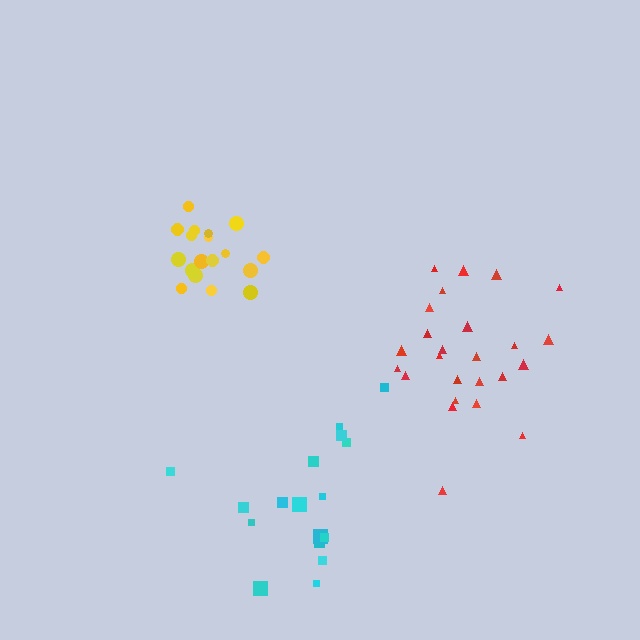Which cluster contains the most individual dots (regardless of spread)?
Red (25).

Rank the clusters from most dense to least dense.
yellow, red, cyan.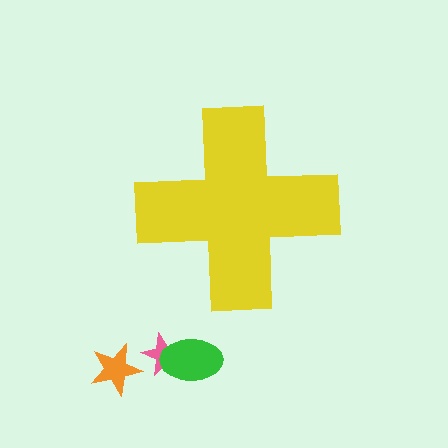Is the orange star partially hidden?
No, the orange star is fully visible.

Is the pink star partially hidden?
No, the pink star is fully visible.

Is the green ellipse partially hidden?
No, the green ellipse is fully visible.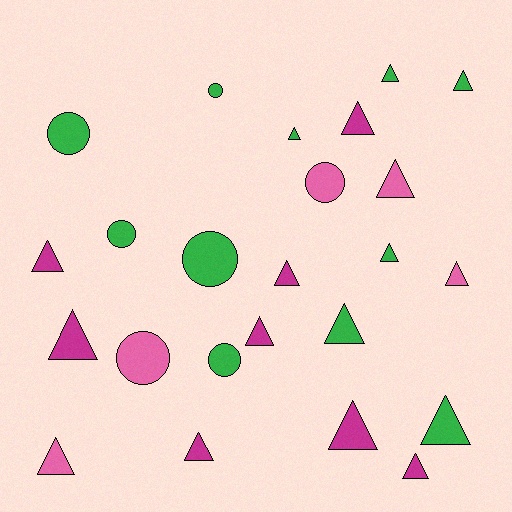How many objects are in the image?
There are 24 objects.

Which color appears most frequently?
Green, with 11 objects.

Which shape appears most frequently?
Triangle, with 17 objects.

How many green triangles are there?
There are 6 green triangles.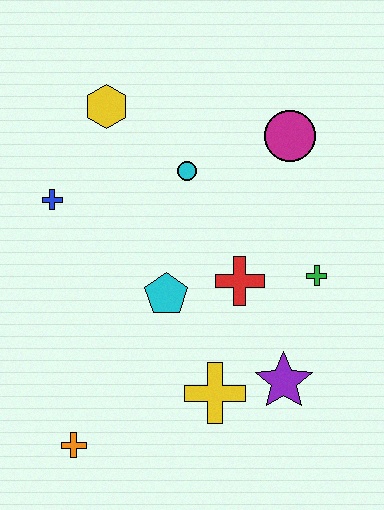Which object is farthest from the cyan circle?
The orange cross is farthest from the cyan circle.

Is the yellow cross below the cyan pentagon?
Yes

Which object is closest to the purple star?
The yellow cross is closest to the purple star.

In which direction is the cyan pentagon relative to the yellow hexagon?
The cyan pentagon is below the yellow hexagon.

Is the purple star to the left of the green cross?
Yes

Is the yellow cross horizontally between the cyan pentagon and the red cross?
Yes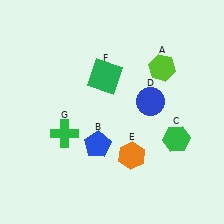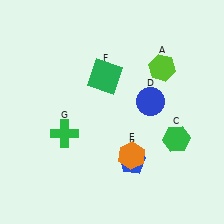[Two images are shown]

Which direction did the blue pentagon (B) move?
The blue pentagon (B) moved right.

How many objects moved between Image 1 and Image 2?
1 object moved between the two images.